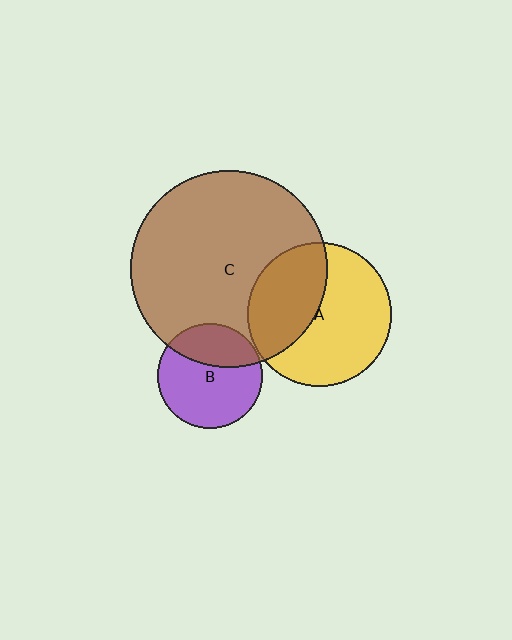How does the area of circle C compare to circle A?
Approximately 1.9 times.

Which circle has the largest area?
Circle C (brown).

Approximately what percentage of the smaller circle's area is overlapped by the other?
Approximately 40%.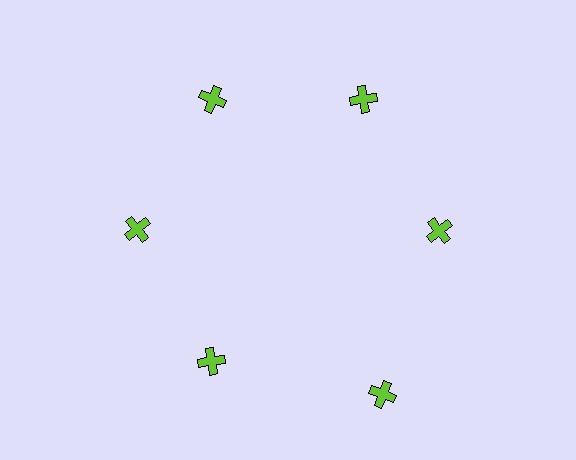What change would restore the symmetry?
The symmetry would be restored by moving it inward, back onto the ring so that all 6 crosses sit at equal angles and equal distance from the center.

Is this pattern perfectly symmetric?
No. The 6 lime crosses are arranged in a ring, but one element near the 5 o'clock position is pushed outward from the center, breaking the 6-fold rotational symmetry.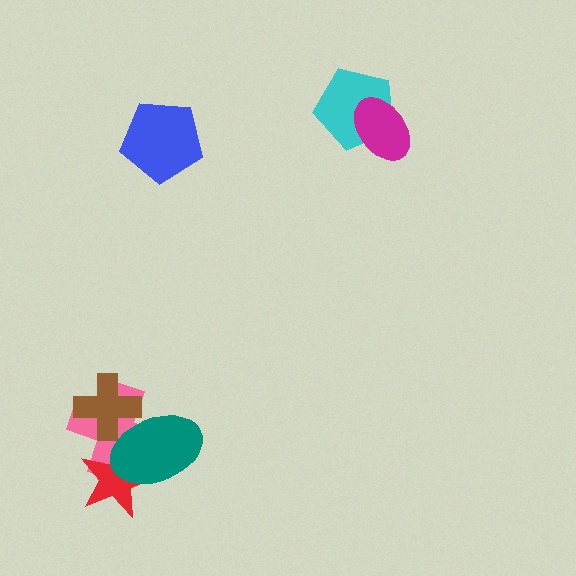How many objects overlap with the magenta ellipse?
1 object overlaps with the magenta ellipse.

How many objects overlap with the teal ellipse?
3 objects overlap with the teal ellipse.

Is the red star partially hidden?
Yes, it is partially covered by another shape.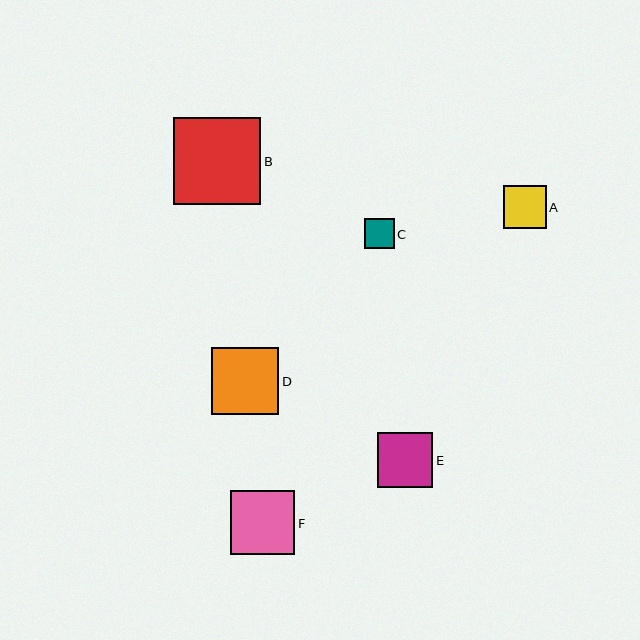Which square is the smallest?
Square C is the smallest with a size of approximately 30 pixels.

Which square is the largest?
Square B is the largest with a size of approximately 87 pixels.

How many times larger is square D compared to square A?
Square D is approximately 1.5 times the size of square A.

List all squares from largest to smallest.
From largest to smallest: B, D, F, E, A, C.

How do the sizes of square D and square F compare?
Square D and square F are approximately the same size.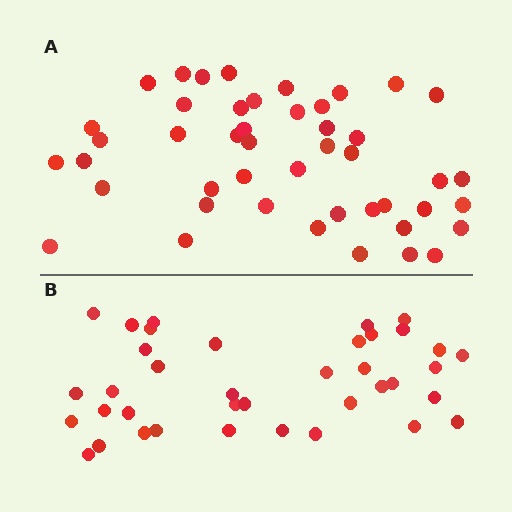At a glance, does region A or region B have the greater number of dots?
Region A (the top region) has more dots.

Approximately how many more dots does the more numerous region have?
Region A has roughly 8 or so more dots than region B.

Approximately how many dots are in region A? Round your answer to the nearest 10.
About 50 dots. (The exact count is 46, which rounds to 50.)